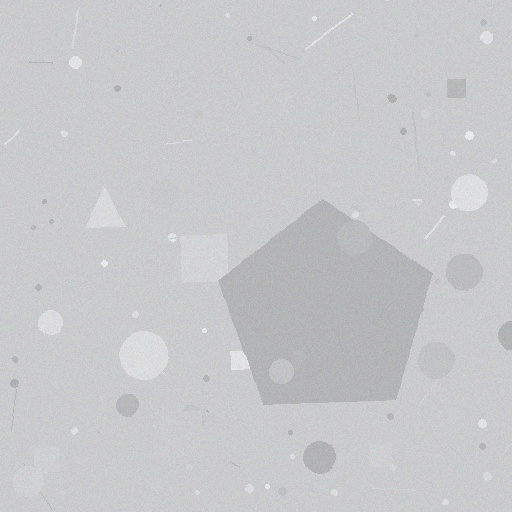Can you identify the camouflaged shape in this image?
The camouflaged shape is a pentagon.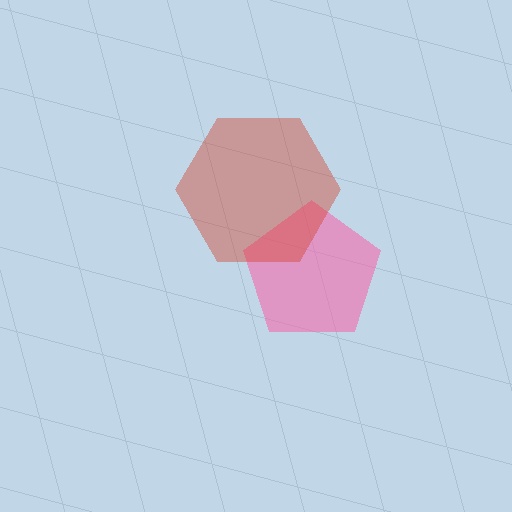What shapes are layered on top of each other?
The layered shapes are: a pink pentagon, a red hexagon.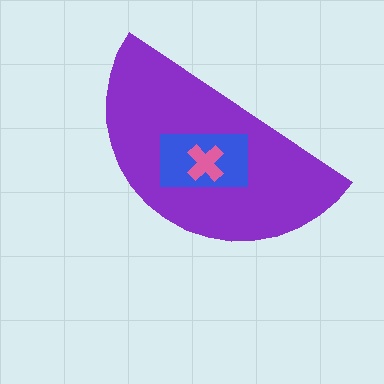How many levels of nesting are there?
3.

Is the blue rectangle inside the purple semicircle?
Yes.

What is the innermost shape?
The pink cross.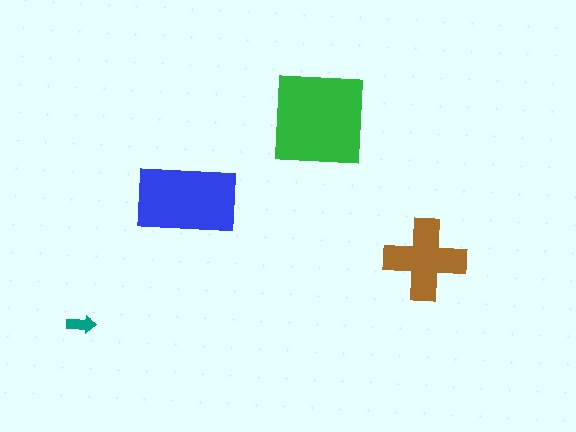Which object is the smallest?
The teal arrow.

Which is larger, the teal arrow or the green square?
The green square.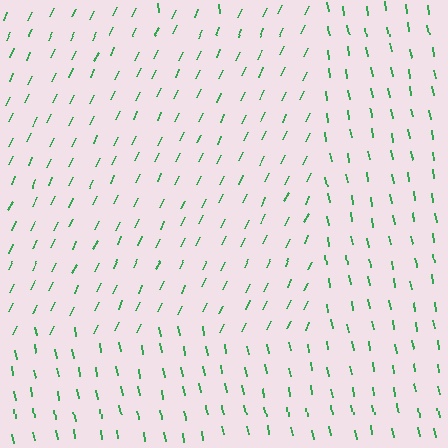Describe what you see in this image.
The image is filled with small green line segments. A rectangle region in the image has lines oriented differently from the surrounding lines, creating a visible texture boundary.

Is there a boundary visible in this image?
Yes, there is a texture boundary formed by a change in line orientation.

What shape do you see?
I see a rectangle.